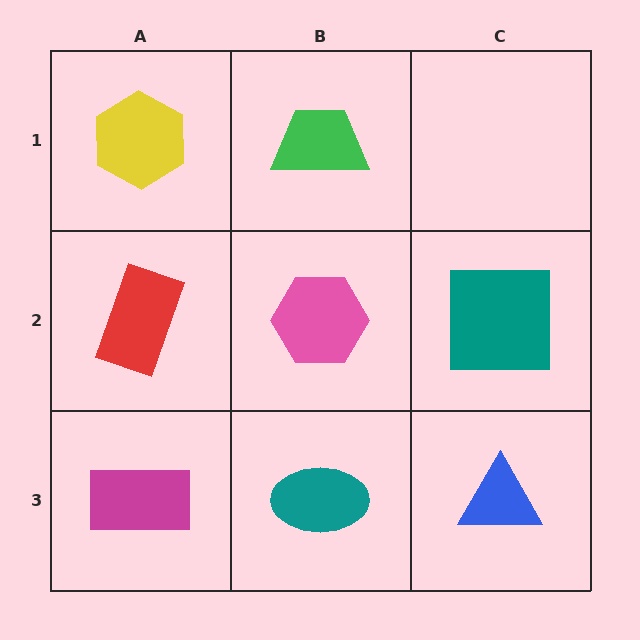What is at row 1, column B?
A green trapezoid.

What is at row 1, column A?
A yellow hexagon.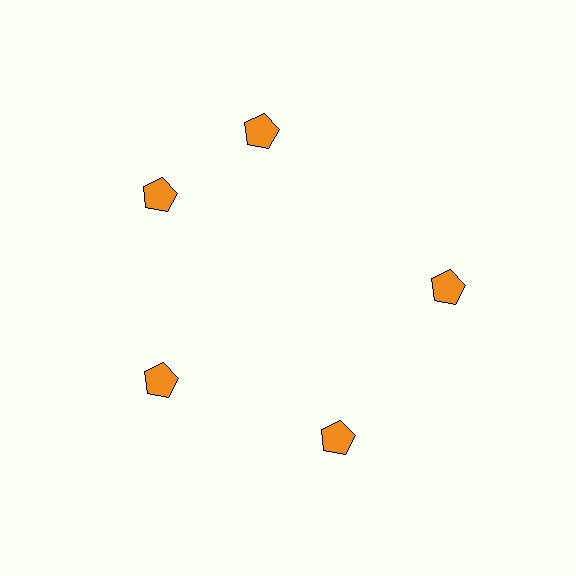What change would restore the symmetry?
The symmetry would be restored by rotating it back into even spacing with its neighbors so that all 5 pentagons sit at equal angles and equal distance from the center.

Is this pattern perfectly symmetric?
No. The 5 orange pentagons are arranged in a ring, but one element near the 1 o'clock position is rotated out of alignment along the ring, breaking the 5-fold rotational symmetry.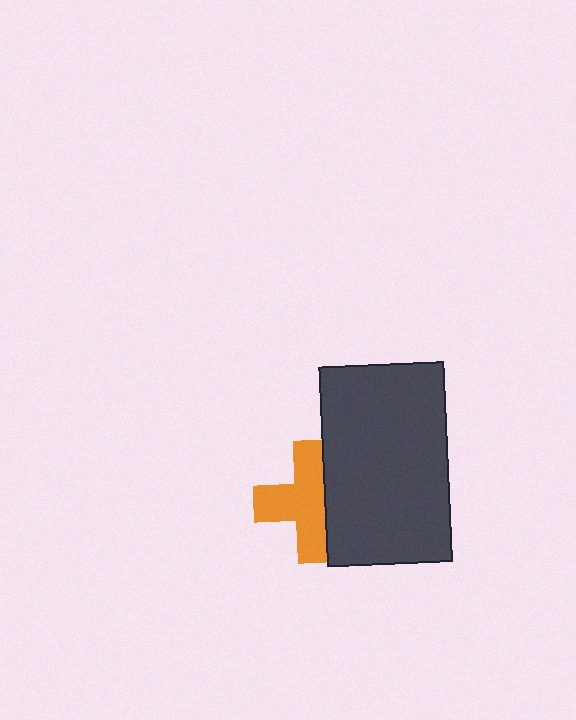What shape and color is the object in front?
The object in front is a dark gray rectangle.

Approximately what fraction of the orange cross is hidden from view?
Roughly 36% of the orange cross is hidden behind the dark gray rectangle.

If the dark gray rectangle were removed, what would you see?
You would see the complete orange cross.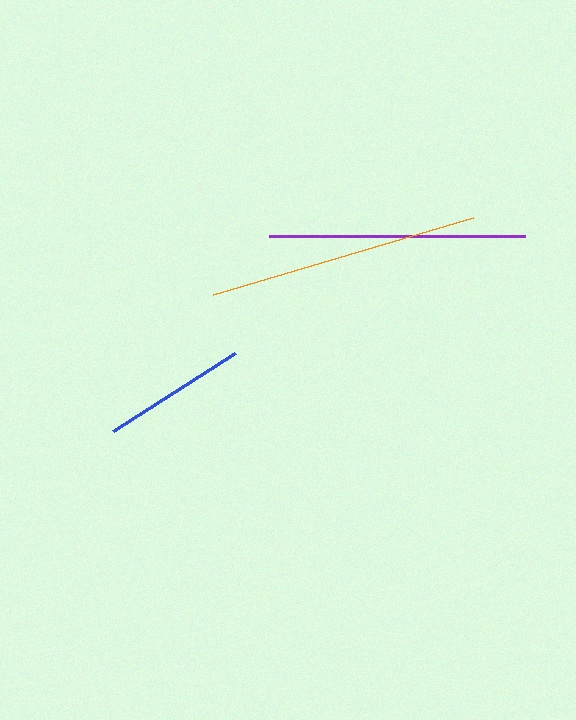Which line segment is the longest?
The orange line is the longest at approximately 272 pixels.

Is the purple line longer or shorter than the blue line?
The purple line is longer than the blue line.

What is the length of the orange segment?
The orange segment is approximately 272 pixels long.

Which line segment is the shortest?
The blue line is the shortest at approximately 145 pixels.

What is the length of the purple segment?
The purple segment is approximately 256 pixels long.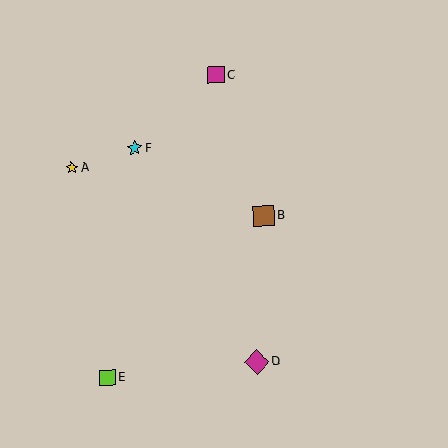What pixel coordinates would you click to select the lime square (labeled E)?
Click at (107, 378) to select the lime square E.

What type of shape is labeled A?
Shape A is a yellow star.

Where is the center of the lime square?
The center of the lime square is at (107, 378).